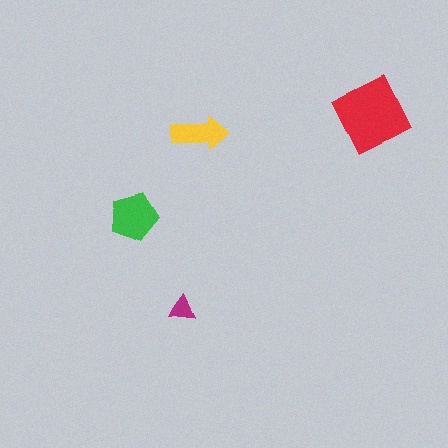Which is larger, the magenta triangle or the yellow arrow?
The yellow arrow.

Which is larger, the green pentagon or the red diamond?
The red diamond.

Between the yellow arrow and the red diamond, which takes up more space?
The red diamond.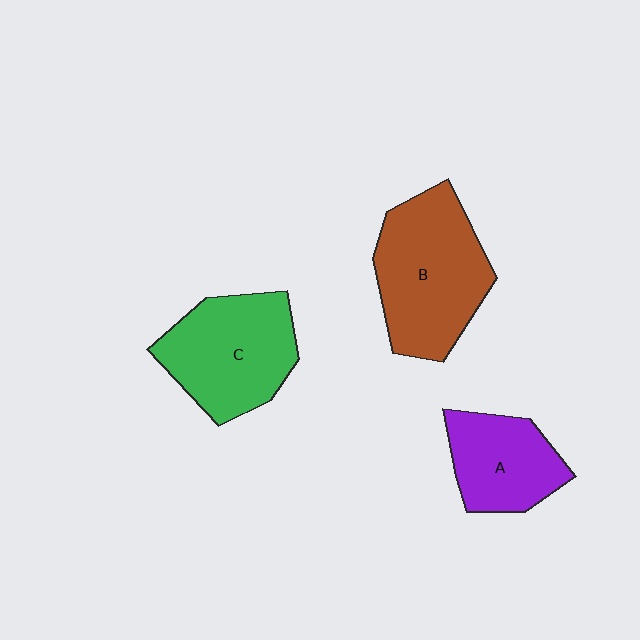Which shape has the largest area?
Shape B (brown).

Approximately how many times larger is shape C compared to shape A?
Approximately 1.4 times.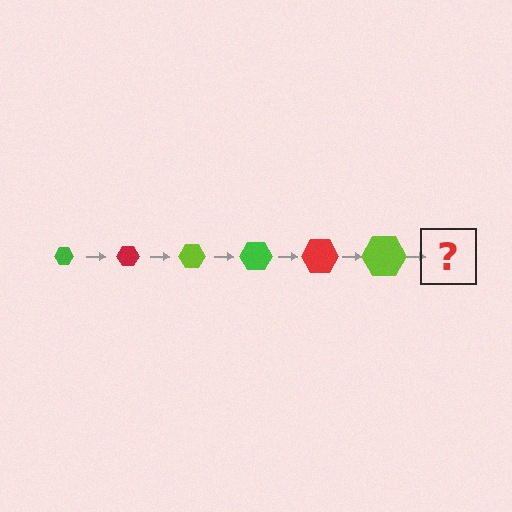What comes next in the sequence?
The next element should be a green hexagon, larger than the previous one.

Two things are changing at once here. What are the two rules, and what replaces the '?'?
The two rules are that the hexagon grows larger each step and the color cycles through green, red, and lime. The '?' should be a green hexagon, larger than the previous one.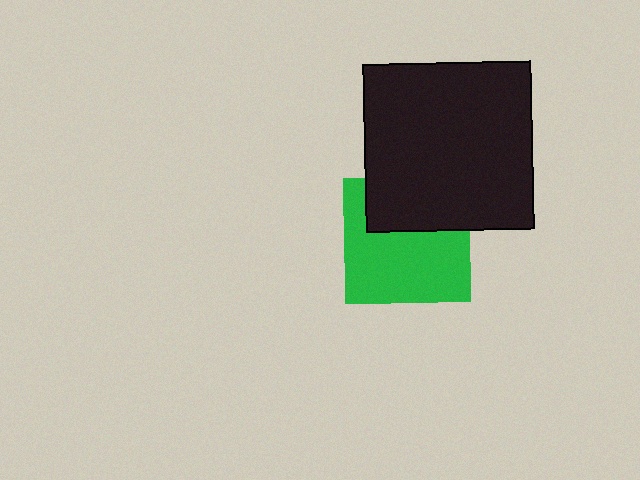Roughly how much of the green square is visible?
About half of it is visible (roughly 65%).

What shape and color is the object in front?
The object in front is a black square.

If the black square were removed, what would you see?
You would see the complete green square.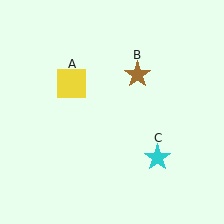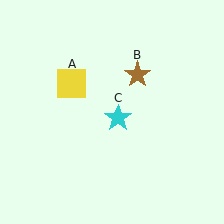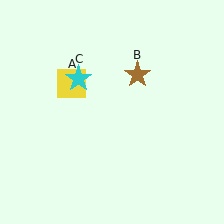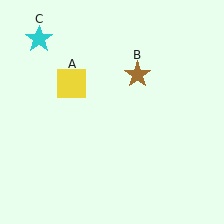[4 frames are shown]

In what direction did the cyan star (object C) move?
The cyan star (object C) moved up and to the left.